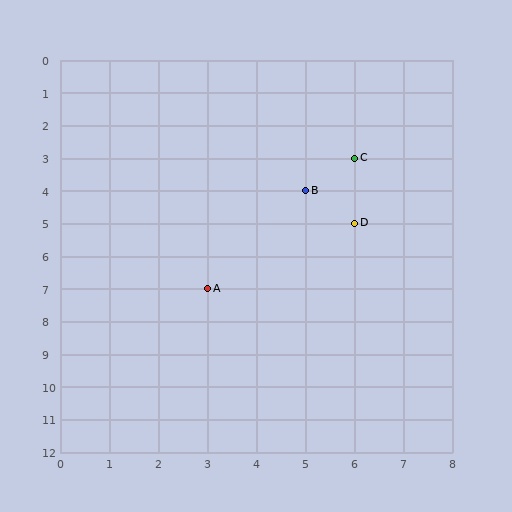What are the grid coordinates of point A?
Point A is at grid coordinates (3, 7).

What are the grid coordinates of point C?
Point C is at grid coordinates (6, 3).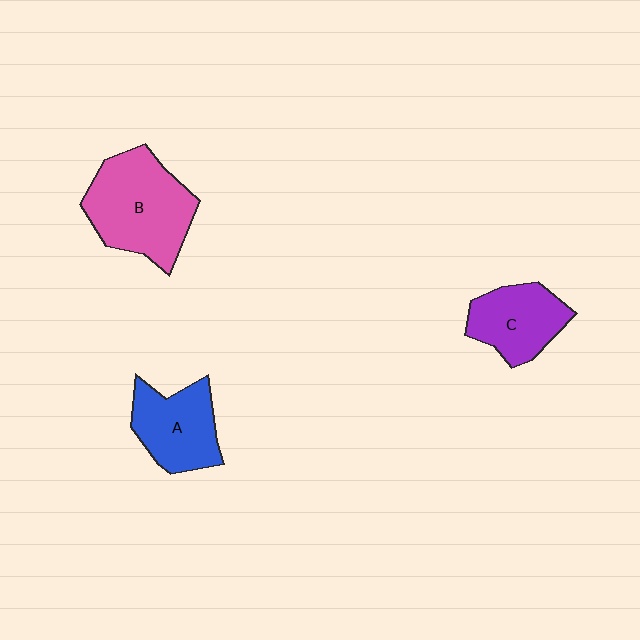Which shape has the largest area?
Shape B (pink).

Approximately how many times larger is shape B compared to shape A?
Approximately 1.5 times.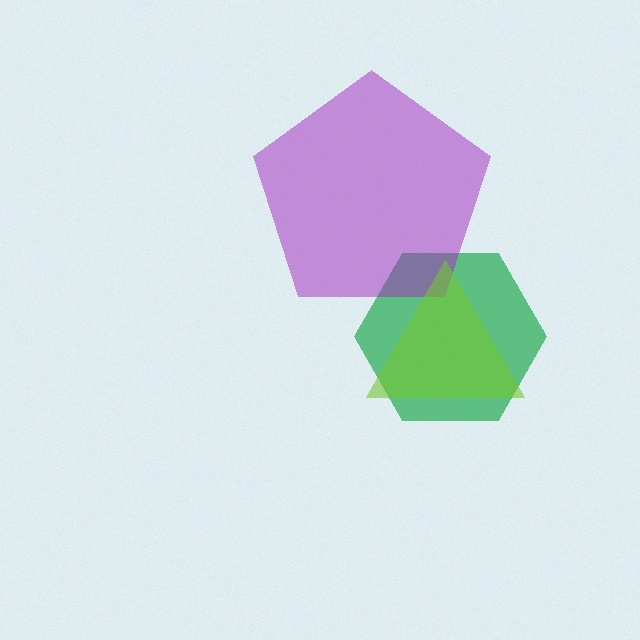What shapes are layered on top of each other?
The layered shapes are: a green hexagon, a purple pentagon, a lime triangle.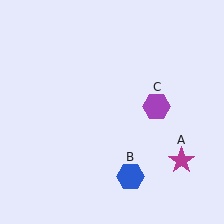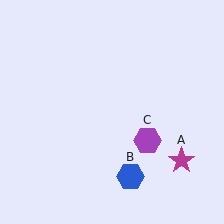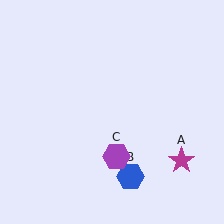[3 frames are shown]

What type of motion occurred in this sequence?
The purple hexagon (object C) rotated clockwise around the center of the scene.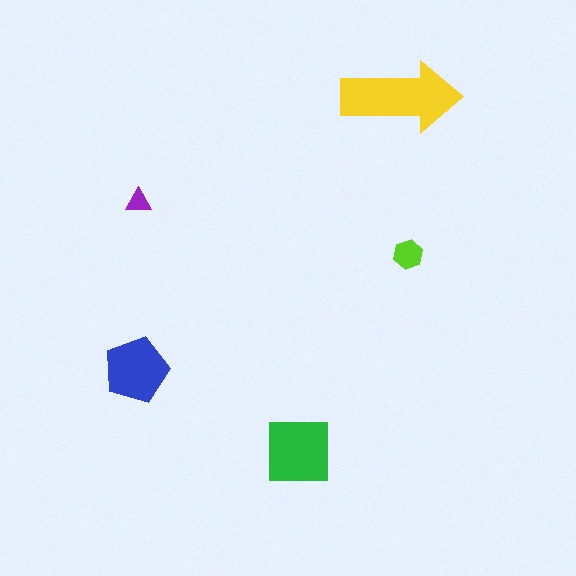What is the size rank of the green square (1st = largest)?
2nd.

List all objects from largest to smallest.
The yellow arrow, the green square, the blue pentagon, the lime hexagon, the purple triangle.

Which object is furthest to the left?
The blue pentagon is leftmost.